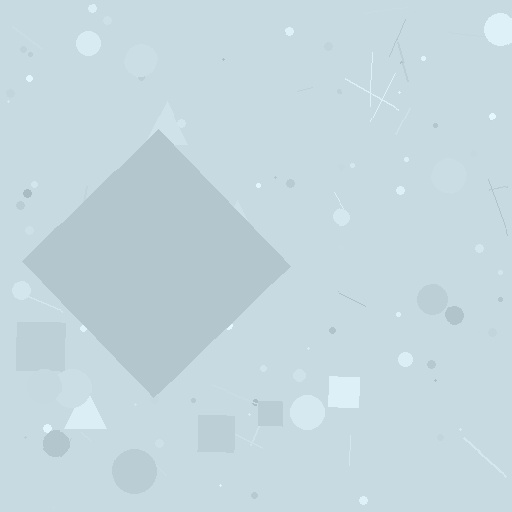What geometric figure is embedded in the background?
A diamond is embedded in the background.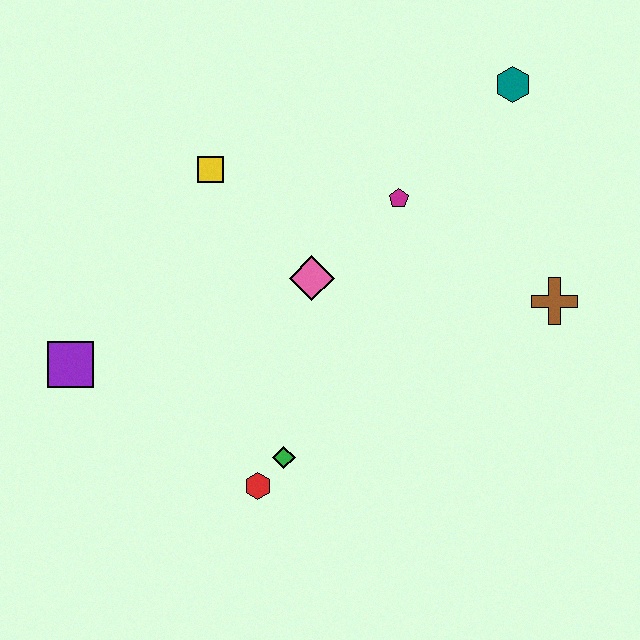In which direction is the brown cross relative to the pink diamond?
The brown cross is to the right of the pink diamond.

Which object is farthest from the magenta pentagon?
The purple square is farthest from the magenta pentagon.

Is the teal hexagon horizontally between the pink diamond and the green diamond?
No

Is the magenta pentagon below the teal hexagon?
Yes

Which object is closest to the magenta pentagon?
The pink diamond is closest to the magenta pentagon.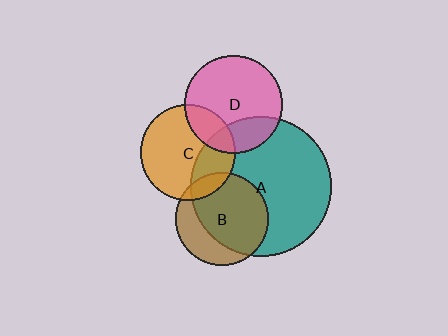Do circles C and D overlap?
Yes.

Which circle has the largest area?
Circle A (teal).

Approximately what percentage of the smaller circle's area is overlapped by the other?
Approximately 20%.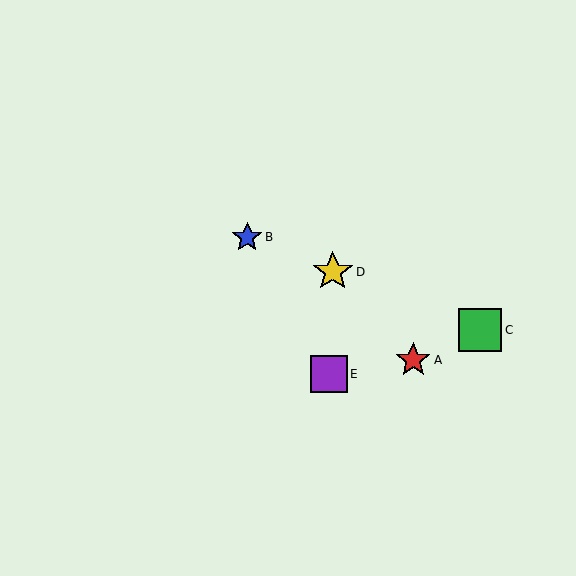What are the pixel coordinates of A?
Object A is at (413, 360).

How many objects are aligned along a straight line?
3 objects (B, C, D) are aligned along a straight line.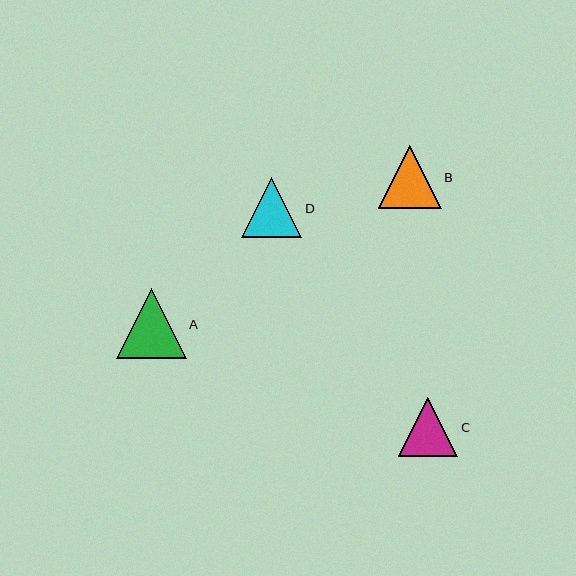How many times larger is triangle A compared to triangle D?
Triangle A is approximately 1.2 times the size of triangle D.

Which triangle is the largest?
Triangle A is the largest with a size of approximately 70 pixels.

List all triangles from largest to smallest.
From largest to smallest: A, B, D, C.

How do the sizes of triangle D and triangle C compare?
Triangle D and triangle C are approximately the same size.